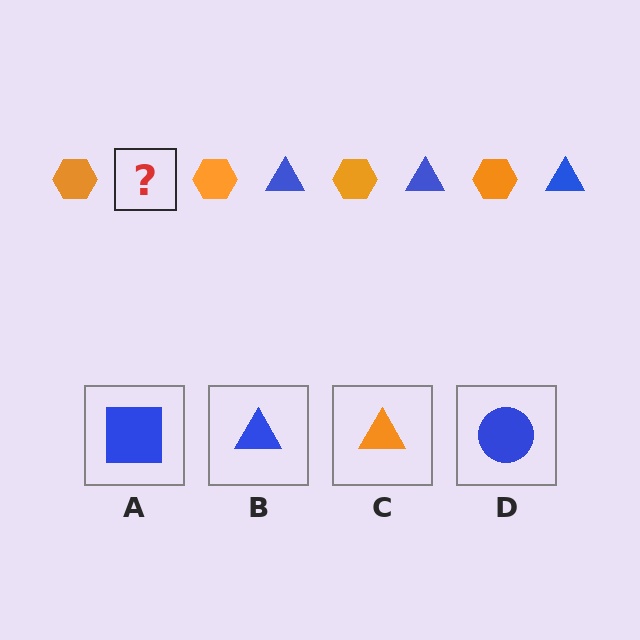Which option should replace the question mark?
Option B.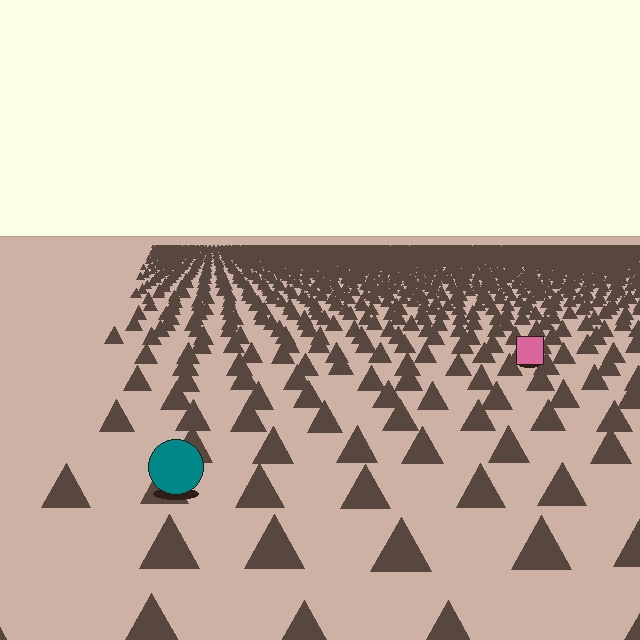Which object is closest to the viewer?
The teal circle is closest. The texture marks near it are larger and more spread out.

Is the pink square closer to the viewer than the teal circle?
No. The teal circle is closer — you can tell from the texture gradient: the ground texture is coarser near it.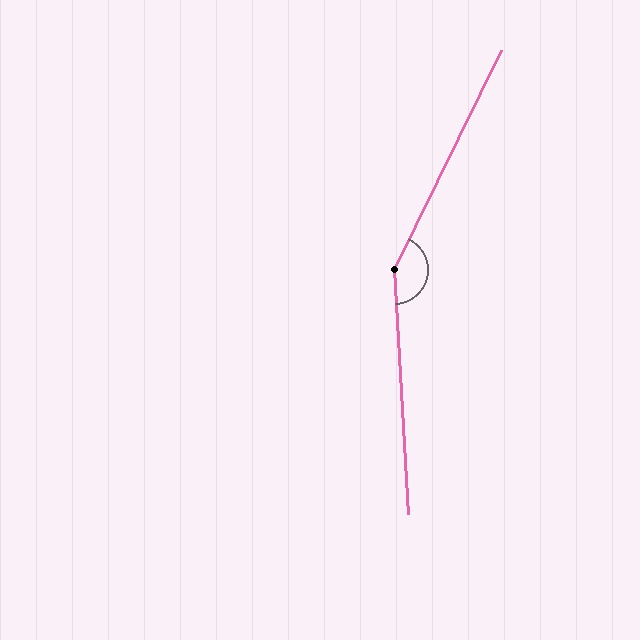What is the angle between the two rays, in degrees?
Approximately 151 degrees.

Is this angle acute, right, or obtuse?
It is obtuse.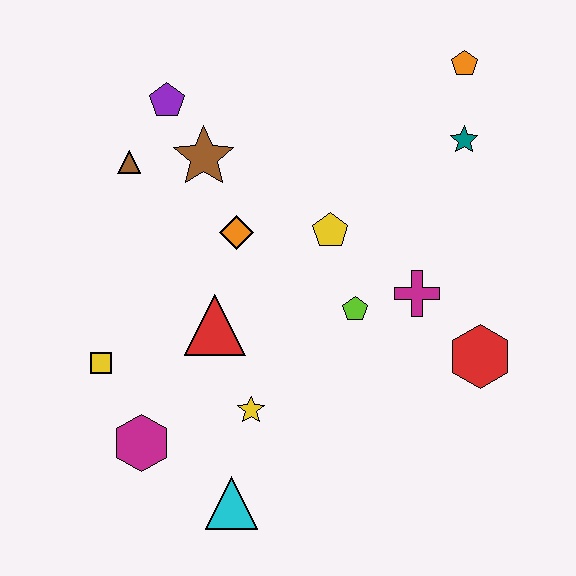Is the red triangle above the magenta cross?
No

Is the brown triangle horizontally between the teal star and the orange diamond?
No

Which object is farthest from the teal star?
The magenta hexagon is farthest from the teal star.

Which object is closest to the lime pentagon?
The magenta cross is closest to the lime pentagon.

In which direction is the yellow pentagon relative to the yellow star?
The yellow pentagon is above the yellow star.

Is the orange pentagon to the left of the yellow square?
No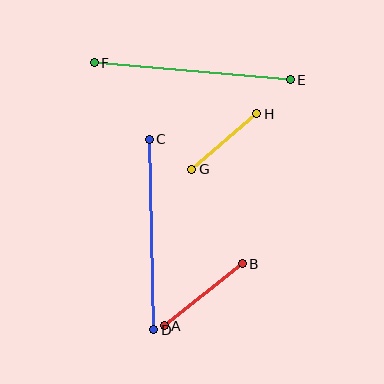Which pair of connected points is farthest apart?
Points E and F are farthest apart.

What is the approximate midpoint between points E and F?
The midpoint is at approximately (192, 71) pixels.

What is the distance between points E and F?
The distance is approximately 197 pixels.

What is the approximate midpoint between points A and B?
The midpoint is at approximately (203, 295) pixels.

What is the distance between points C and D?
The distance is approximately 191 pixels.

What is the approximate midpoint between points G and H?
The midpoint is at approximately (224, 142) pixels.